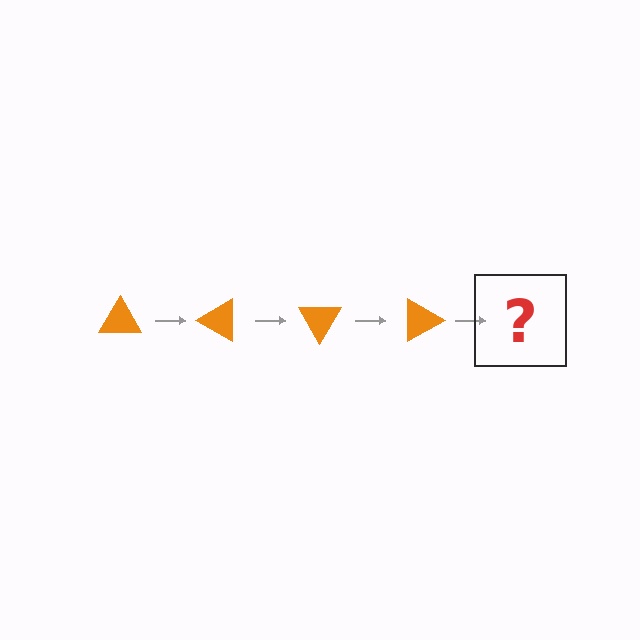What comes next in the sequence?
The next element should be an orange triangle rotated 120 degrees.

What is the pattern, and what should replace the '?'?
The pattern is that the triangle rotates 30 degrees each step. The '?' should be an orange triangle rotated 120 degrees.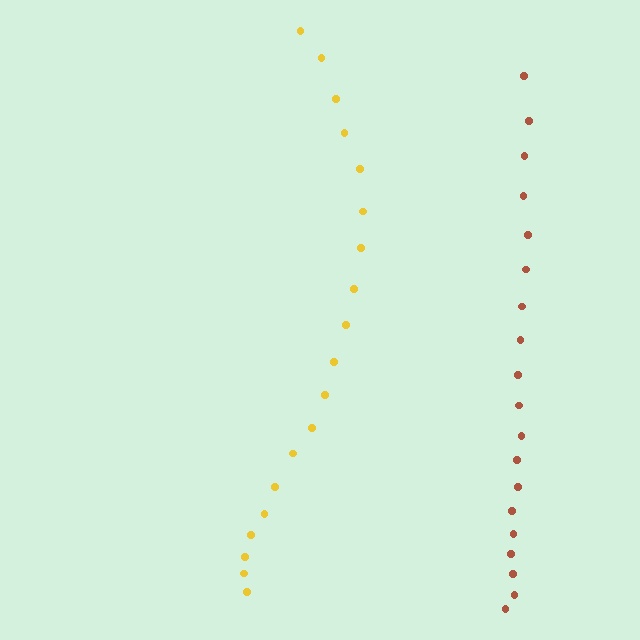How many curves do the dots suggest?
There are 2 distinct paths.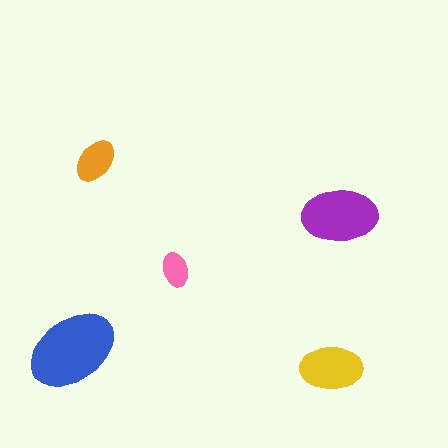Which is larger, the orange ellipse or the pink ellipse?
The orange one.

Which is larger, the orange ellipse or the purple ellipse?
The purple one.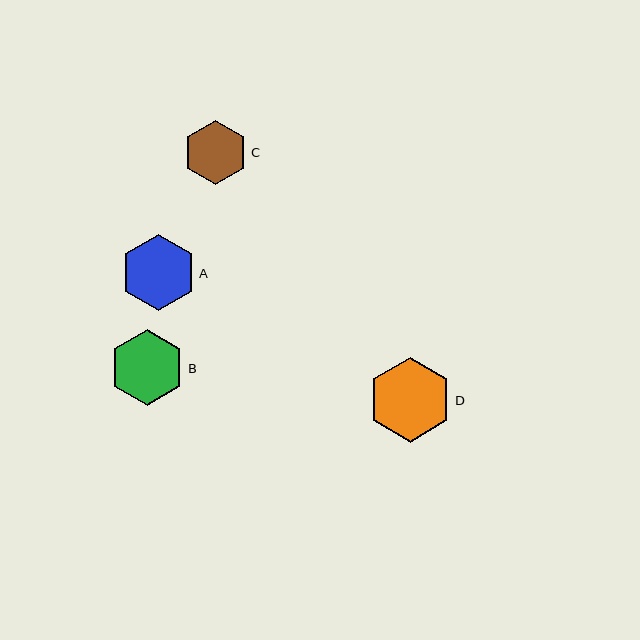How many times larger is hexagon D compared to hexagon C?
Hexagon D is approximately 1.3 times the size of hexagon C.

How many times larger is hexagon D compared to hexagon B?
Hexagon D is approximately 1.1 times the size of hexagon B.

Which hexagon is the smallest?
Hexagon C is the smallest with a size of approximately 64 pixels.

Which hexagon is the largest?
Hexagon D is the largest with a size of approximately 84 pixels.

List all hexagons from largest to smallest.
From largest to smallest: D, B, A, C.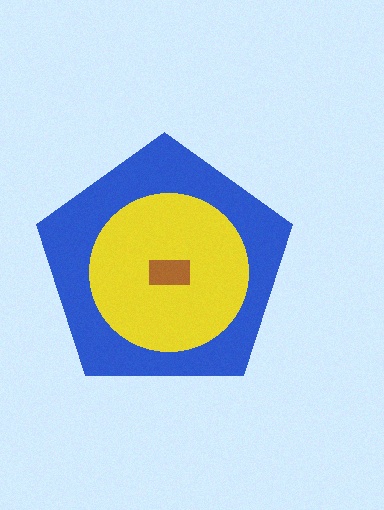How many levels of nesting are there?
3.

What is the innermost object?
The brown rectangle.